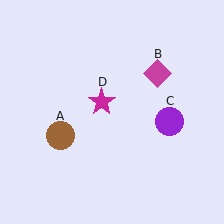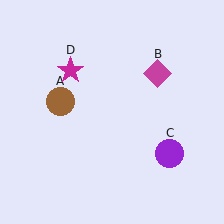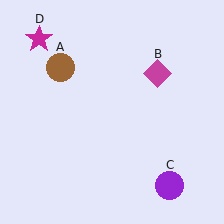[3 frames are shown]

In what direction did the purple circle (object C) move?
The purple circle (object C) moved down.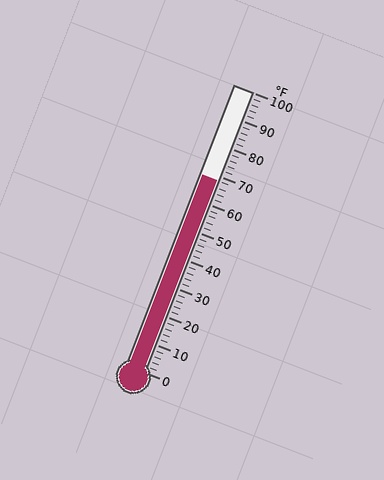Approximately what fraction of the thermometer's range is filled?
The thermometer is filled to approximately 70% of its range.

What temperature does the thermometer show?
The thermometer shows approximately 68°F.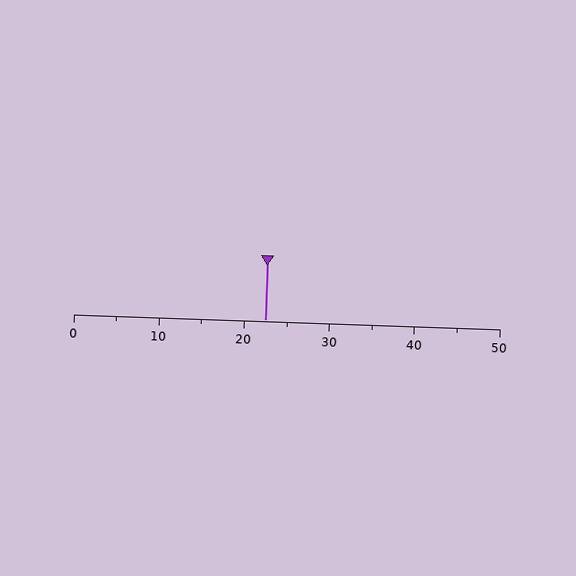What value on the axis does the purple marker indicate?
The marker indicates approximately 22.5.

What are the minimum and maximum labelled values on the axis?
The axis runs from 0 to 50.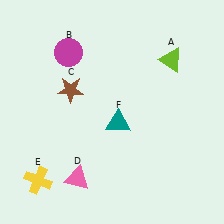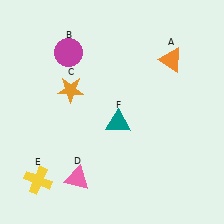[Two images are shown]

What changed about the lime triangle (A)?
In Image 1, A is lime. In Image 2, it changed to orange.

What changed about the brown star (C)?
In Image 1, C is brown. In Image 2, it changed to orange.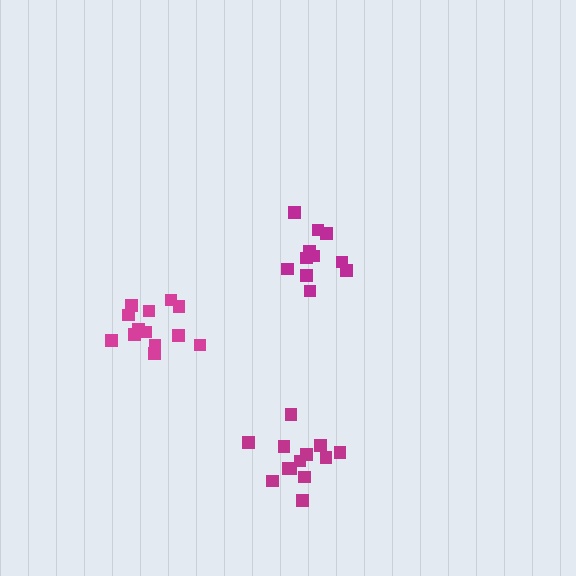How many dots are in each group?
Group 1: 11 dots, Group 2: 13 dots, Group 3: 13 dots (37 total).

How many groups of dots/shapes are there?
There are 3 groups.